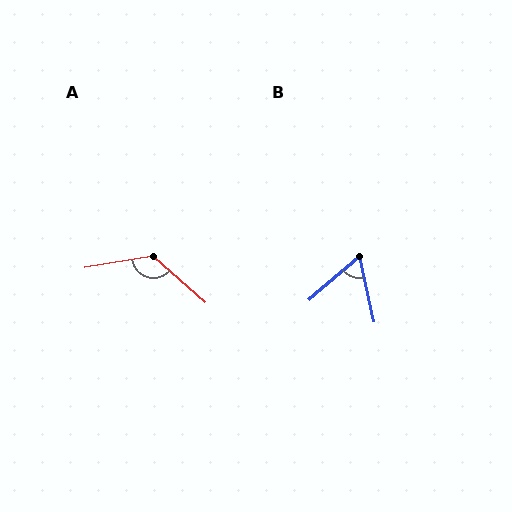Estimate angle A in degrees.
Approximately 129 degrees.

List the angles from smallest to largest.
B (62°), A (129°).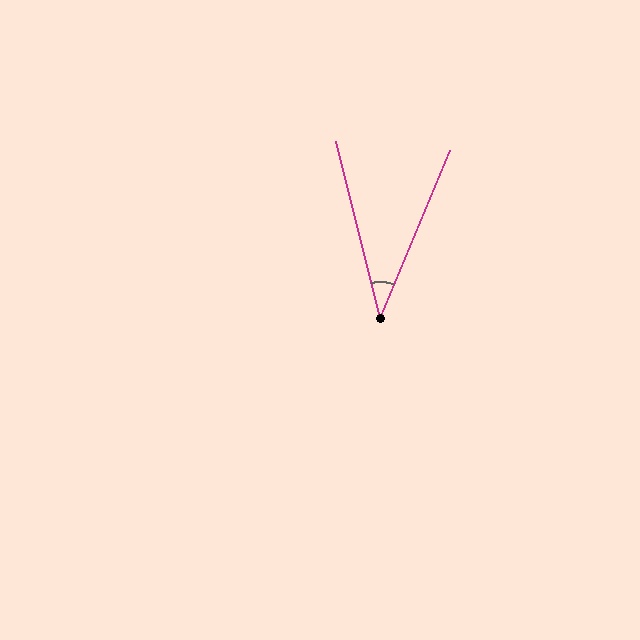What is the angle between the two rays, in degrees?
Approximately 36 degrees.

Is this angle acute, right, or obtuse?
It is acute.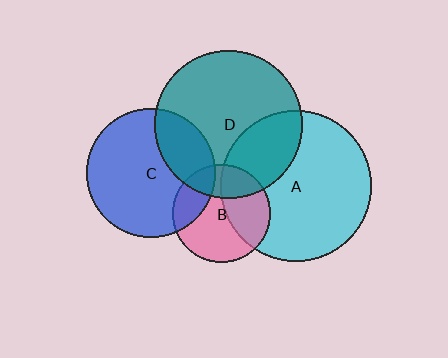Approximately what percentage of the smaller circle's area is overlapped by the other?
Approximately 40%.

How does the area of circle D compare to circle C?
Approximately 1.3 times.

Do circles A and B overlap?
Yes.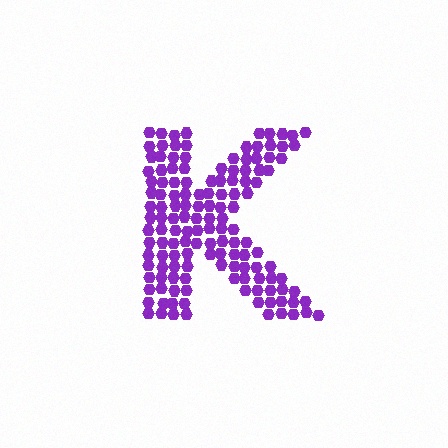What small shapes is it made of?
It is made of small hexagons.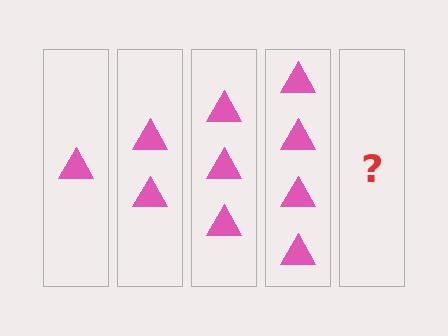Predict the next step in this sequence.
The next step is 5 triangles.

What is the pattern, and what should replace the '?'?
The pattern is that each step adds one more triangle. The '?' should be 5 triangles.